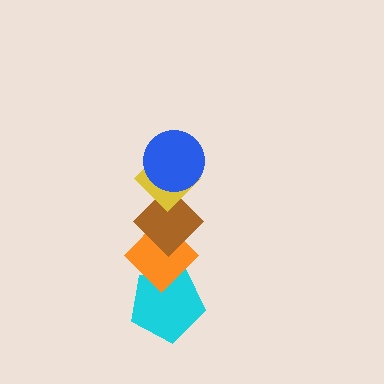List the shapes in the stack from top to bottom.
From top to bottom: the blue circle, the yellow diamond, the brown diamond, the orange diamond, the cyan pentagon.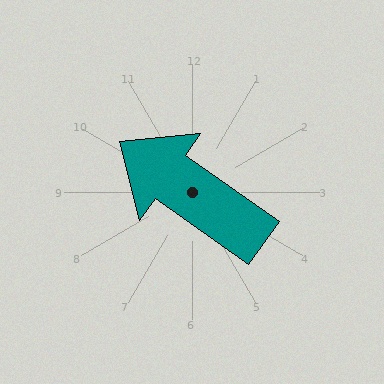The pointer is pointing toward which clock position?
Roughly 10 o'clock.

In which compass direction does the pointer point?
Northwest.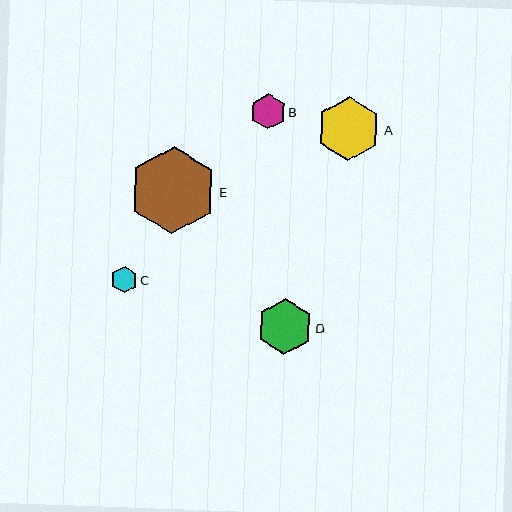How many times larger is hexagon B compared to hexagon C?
Hexagon B is approximately 1.3 times the size of hexagon C.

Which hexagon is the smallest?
Hexagon C is the smallest with a size of approximately 27 pixels.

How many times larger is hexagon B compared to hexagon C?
Hexagon B is approximately 1.3 times the size of hexagon C.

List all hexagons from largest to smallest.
From largest to smallest: E, A, D, B, C.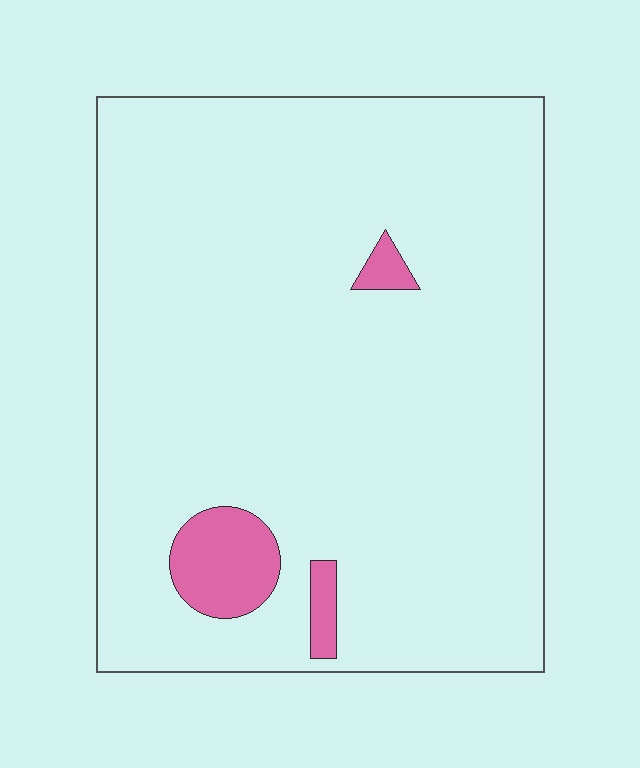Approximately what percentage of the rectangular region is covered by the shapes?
Approximately 5%.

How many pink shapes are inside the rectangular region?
3.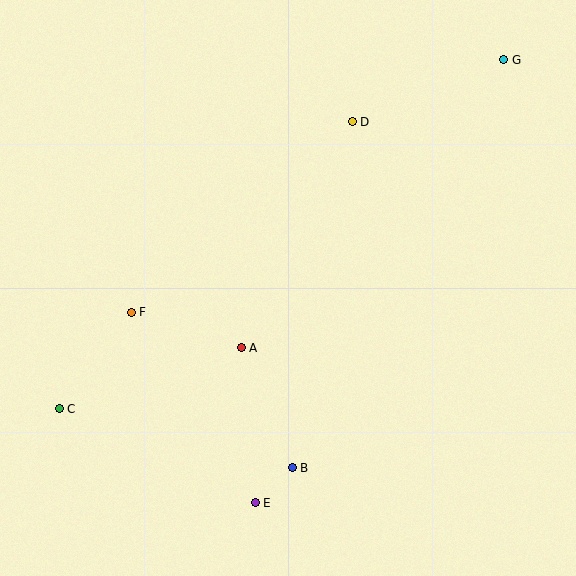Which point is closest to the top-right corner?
Point G is closest to the top-right corner.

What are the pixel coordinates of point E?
Point E is at (255, 503).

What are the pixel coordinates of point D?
Point D is at (352, 122).